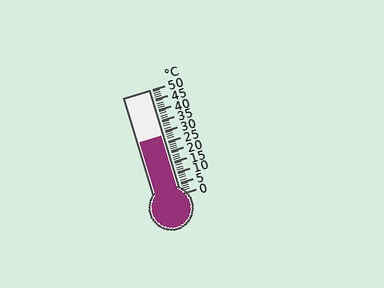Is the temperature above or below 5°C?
The temperature is above 5°C.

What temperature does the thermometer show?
The thermometer shows approximately 28°C.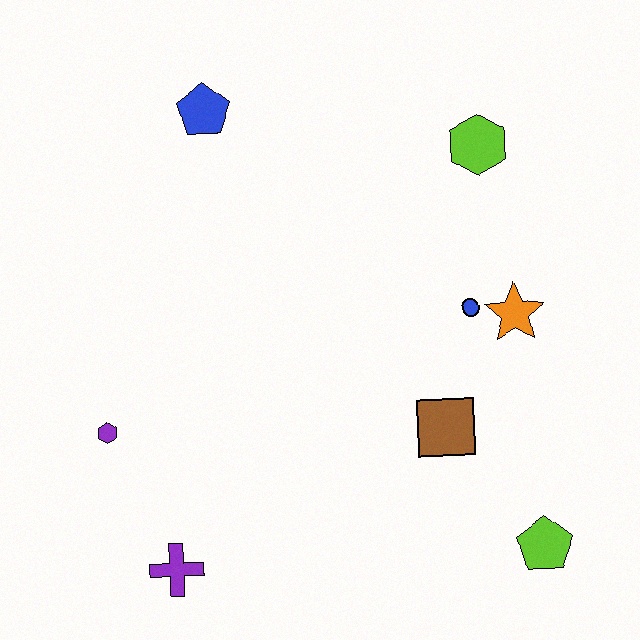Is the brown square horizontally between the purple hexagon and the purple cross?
No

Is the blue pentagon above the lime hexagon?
Yes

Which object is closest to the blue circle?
The orange star is closest to the blue circle.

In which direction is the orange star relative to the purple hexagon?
The orange star is to the right of the purple hexagon.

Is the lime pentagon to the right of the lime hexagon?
Yes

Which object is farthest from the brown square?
The blue pentagon is farthest from the brown square.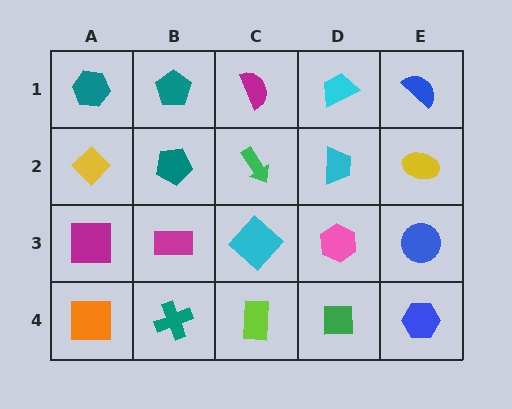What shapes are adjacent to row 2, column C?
A magenta semicircle (row 1, column C), a cyan diamond (row 3, column C), a teal pentagon (row 2, column B), a cyan trapezoid (row 2, column D).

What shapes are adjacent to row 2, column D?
A cyan trapezoid (row 1, column D), a pink hexagon (row 3, column D), a green arrow (row 2, column C), a yellow ellipse (row 2, column E).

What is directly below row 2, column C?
A cyan diamond.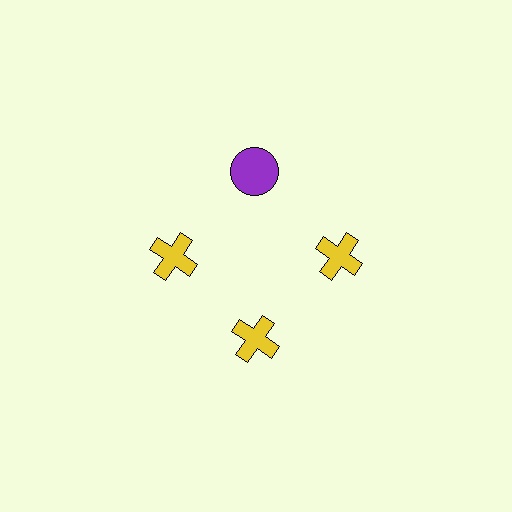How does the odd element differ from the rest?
It differs in both color (purple instead of yellow) and shape (circle instead of cross).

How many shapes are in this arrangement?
There are 4 shapes arranged in a ring pattern.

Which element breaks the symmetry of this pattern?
The purple circle at roughly the 12 o'clock position breaks the symmetry. All other shapes are yellow crosses.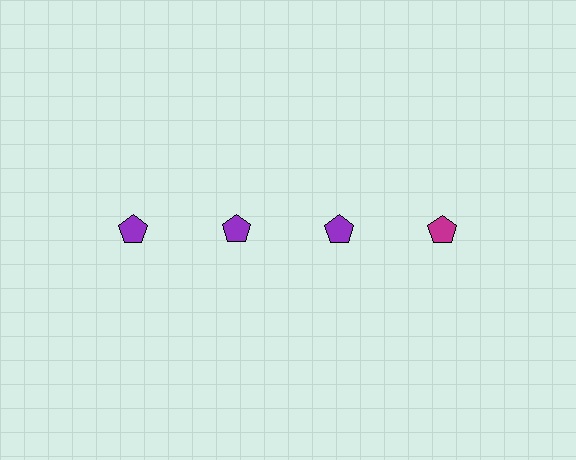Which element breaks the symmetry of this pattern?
The magenta pentagon in the top row, second from right column breaks the symmetry. All other shapes are purple pentagons.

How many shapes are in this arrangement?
There are 4 shapes arranged in a grid pattern.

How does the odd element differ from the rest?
It has a different color: magenta instead of purple.